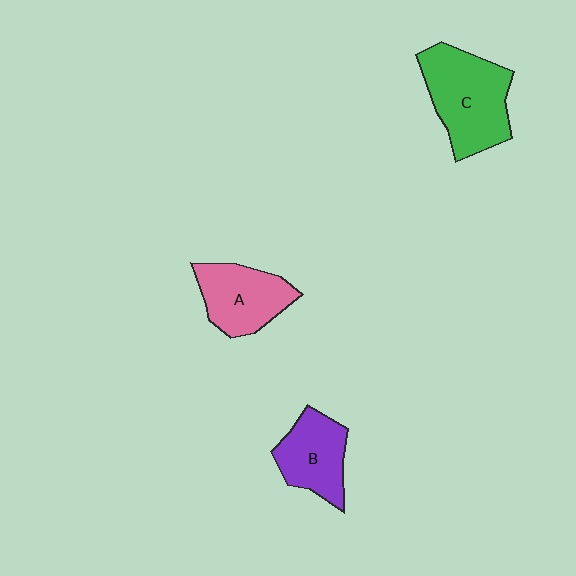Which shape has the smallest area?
Shape B (purple).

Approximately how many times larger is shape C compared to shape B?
Approximately 1.5 times.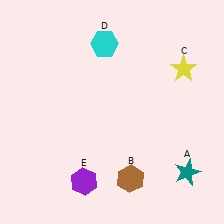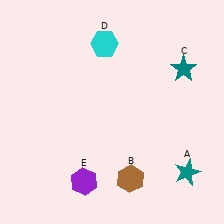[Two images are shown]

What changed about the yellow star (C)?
In Image 1, C is yellow. In Image 2, it changed to teal.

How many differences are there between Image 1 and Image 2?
There is 1 difference between the two images.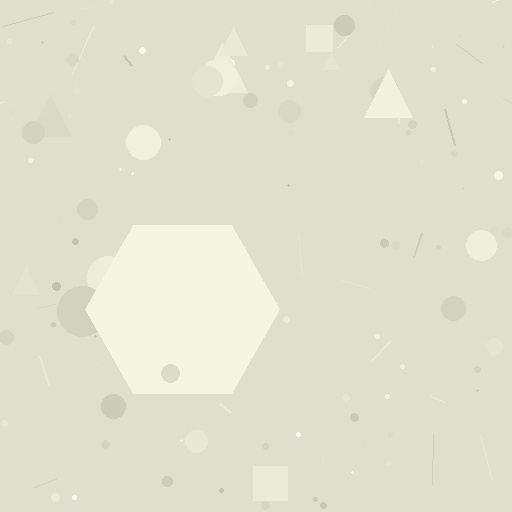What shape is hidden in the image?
A hexagon is hidden in the image.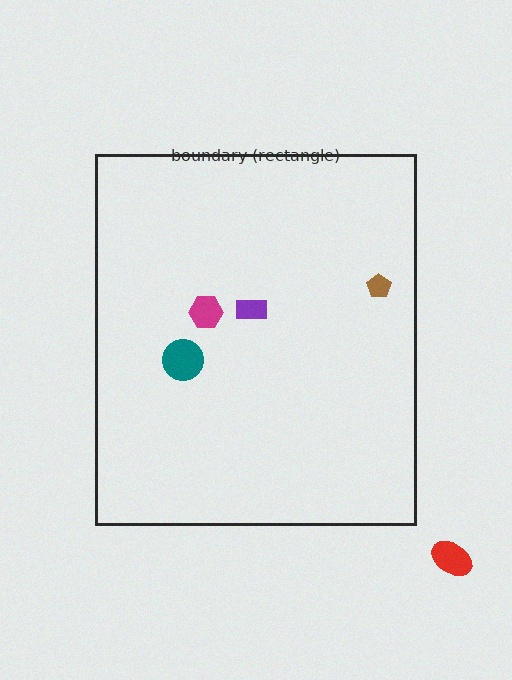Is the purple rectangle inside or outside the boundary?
Inside.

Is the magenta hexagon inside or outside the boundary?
Inside.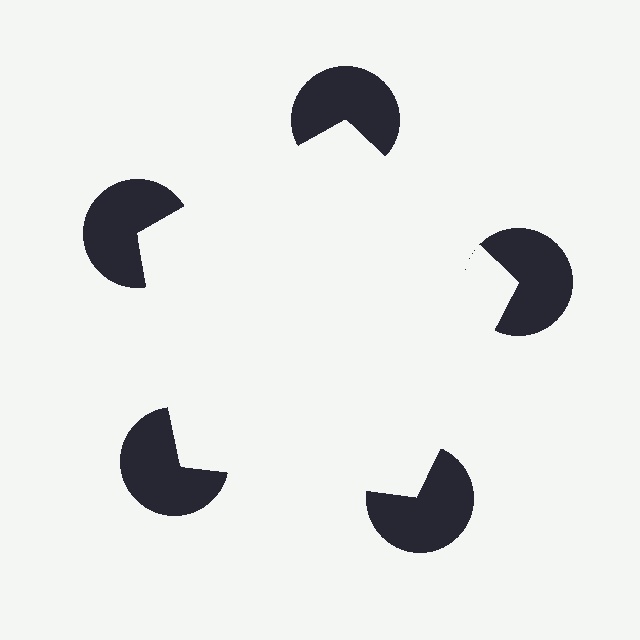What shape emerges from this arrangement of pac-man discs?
An illusory pentagon — its edges are inferred from the aligned wedge cuts in the pac-man discs, not physically drawn.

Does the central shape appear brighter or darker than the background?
It typically appears slightly brighter than the background, even though no actual brightness change is drawn.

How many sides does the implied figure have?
5 sides.